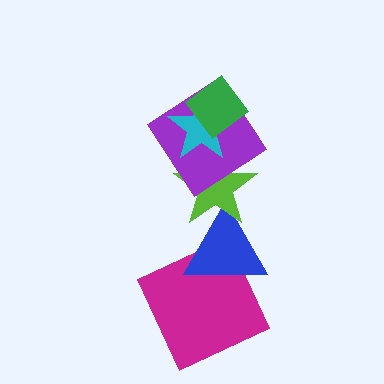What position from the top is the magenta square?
The magenta square is 6th from the top.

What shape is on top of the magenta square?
The blue triangle is on top of the magenta square.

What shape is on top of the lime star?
The purple diamond is on top of the lime star.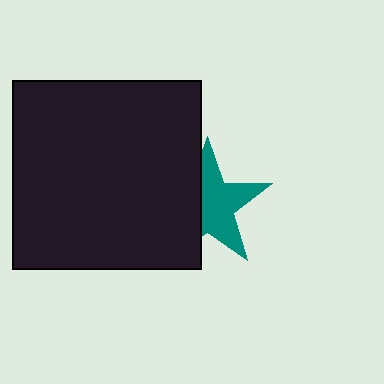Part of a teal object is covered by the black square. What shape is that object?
It is a star.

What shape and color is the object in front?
The object in front is a black square.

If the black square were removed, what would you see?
You would see the complete teal star.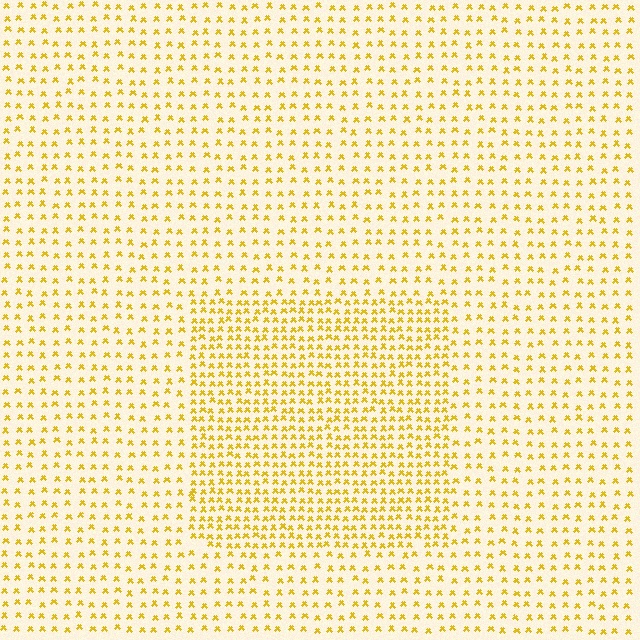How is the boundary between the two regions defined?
The boundary is defined by a change in element density (approximately 1.9x ratio). All elements are the same color, size, and shape.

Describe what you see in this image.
The image contains small yellow elements arranged at two different densities. A rectangle-shaped region is visible where the elements are more densely packed than the surrounding area.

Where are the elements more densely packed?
The elements are more densely packed inside the rectangle boundary.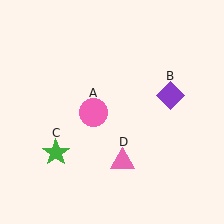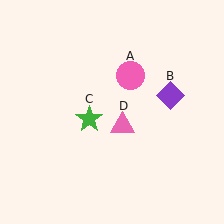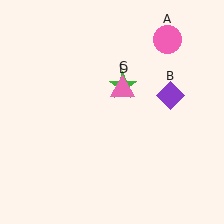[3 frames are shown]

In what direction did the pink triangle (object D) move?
The pink triangle (object D) moved up.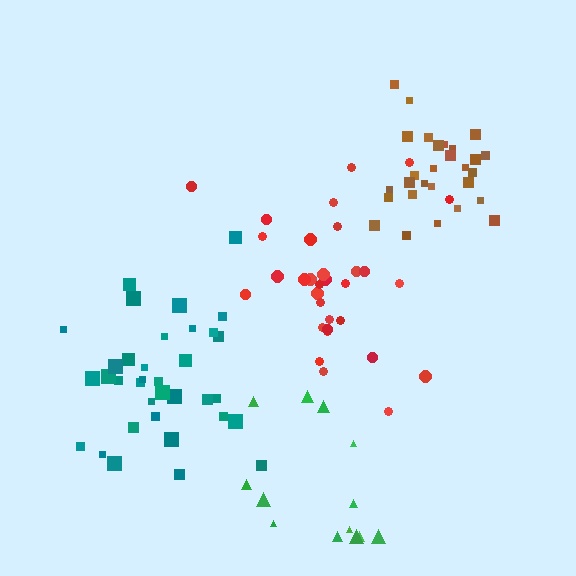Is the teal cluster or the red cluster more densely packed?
Teal.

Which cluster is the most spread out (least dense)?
Green.